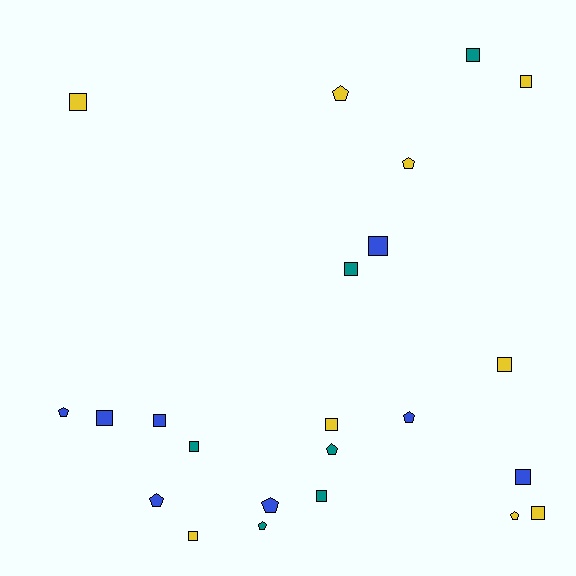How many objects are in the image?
There are 23 objects.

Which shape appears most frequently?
Square, with 14 objects.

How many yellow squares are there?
There are 6 yellow squares.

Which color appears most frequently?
Yellow, with 9 objects.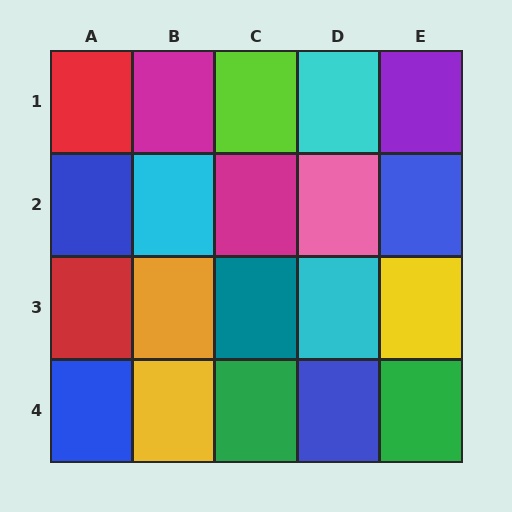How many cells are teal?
1 cell is teal.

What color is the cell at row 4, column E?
Green.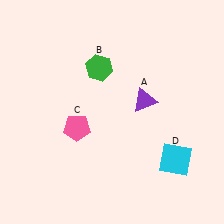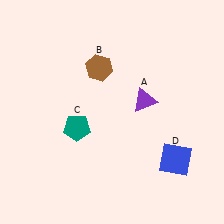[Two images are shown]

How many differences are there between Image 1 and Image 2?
There are 3 differences between the two images.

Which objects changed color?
B changed from green to brown. C changed from pink to teal. D changed from cyan to blue.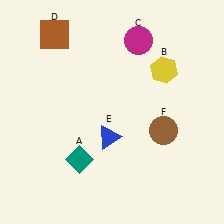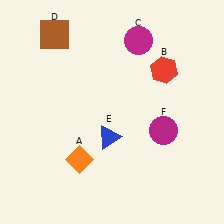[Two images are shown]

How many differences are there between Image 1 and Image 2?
There are 3 differences between the two images.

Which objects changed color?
A changed from teal to orange. B changed from yellow to red. F changed from brown to magenta.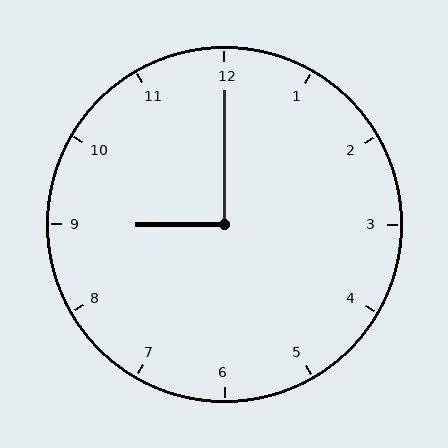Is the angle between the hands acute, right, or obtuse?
It is right.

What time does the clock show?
9:00.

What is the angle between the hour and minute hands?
Approximately 90 degrees.